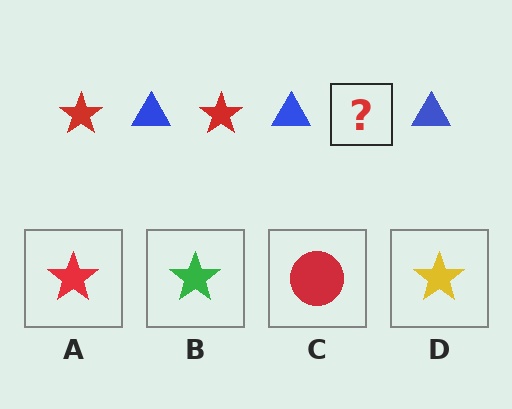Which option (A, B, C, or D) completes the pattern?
A.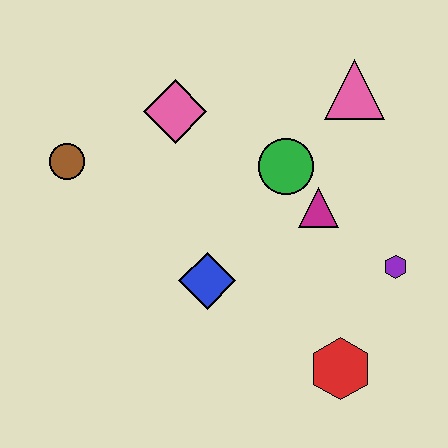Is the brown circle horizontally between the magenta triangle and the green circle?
No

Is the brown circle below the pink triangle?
Yes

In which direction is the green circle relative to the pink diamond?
The green circle is to the right of the pink diamond.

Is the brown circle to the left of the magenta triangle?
Yes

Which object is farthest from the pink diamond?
The red hexagon is farthest from the pink diamond.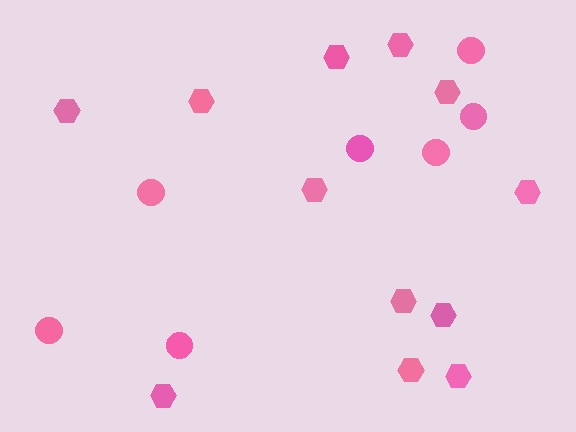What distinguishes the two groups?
There are 2 groups: one group of hexagons (12) and one group of circles (7).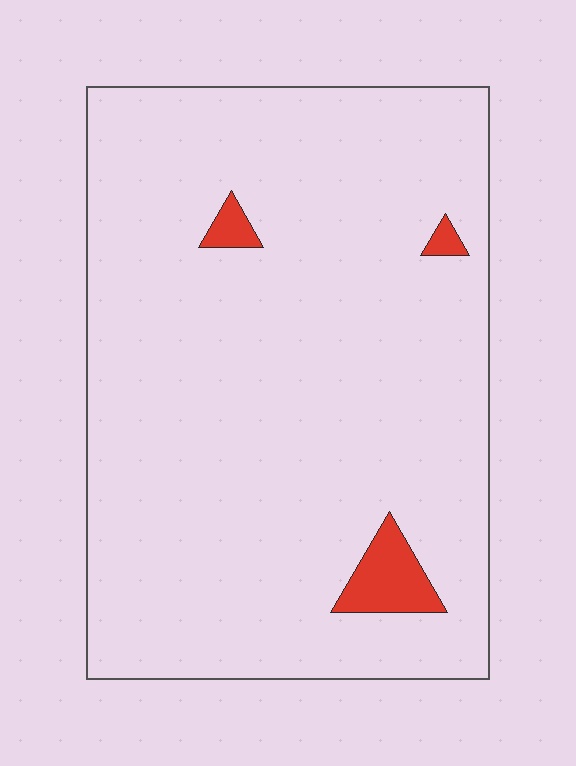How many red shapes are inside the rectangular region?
3.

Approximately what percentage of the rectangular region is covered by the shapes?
Approximately 5%.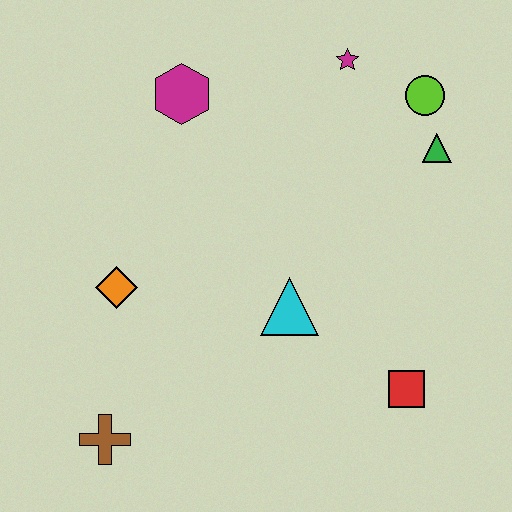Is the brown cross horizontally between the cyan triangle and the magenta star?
No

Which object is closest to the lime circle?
The green triangle is closest to the lime circle.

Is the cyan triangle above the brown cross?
Yes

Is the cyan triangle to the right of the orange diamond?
Yes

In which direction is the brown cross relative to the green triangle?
The brown cross is to the left of the green triangle.